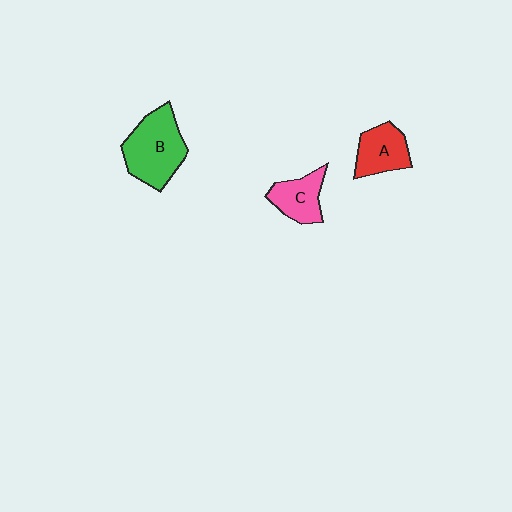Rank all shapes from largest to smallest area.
From largest to smallest: B (green), A (red), C (pink).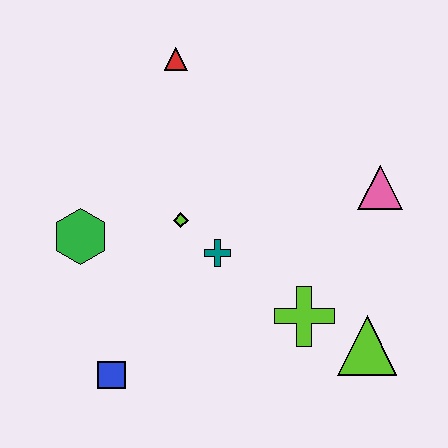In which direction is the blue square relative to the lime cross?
The blue square is to the left of the lime cross.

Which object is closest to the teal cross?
The lime diamond is closest to the teal cross.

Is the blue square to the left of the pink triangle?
Yes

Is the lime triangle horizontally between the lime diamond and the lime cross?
No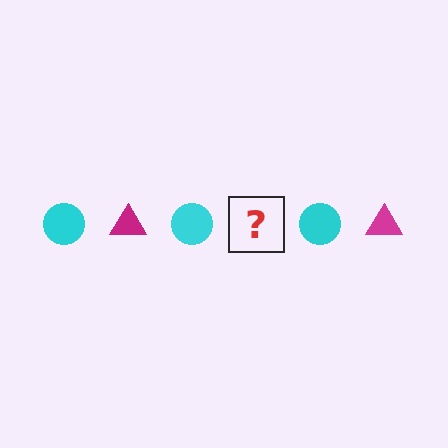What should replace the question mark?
The question mark should be replaced with a magenta triangle.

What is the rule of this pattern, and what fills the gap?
The rule is that the pattern alternates between cyan circle and magenta triangle. The gap should be filled with a magenta triangle.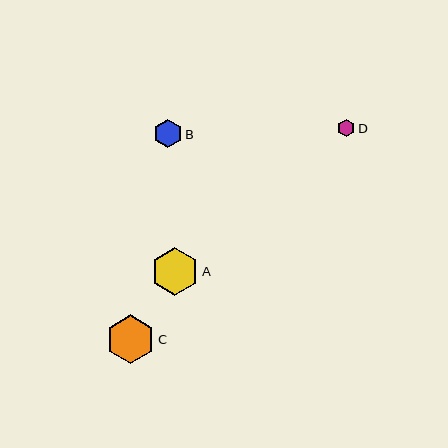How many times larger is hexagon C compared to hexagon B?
Hexagon C is approximately 1.7 times the size of hexagon B.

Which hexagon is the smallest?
Hexagon D is the smallest with a size of approximately 18 pixels.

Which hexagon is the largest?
Hexagon C is the largest with a size of approximately 49 pixels.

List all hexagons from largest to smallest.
From largest to smallest: C, A, B, D.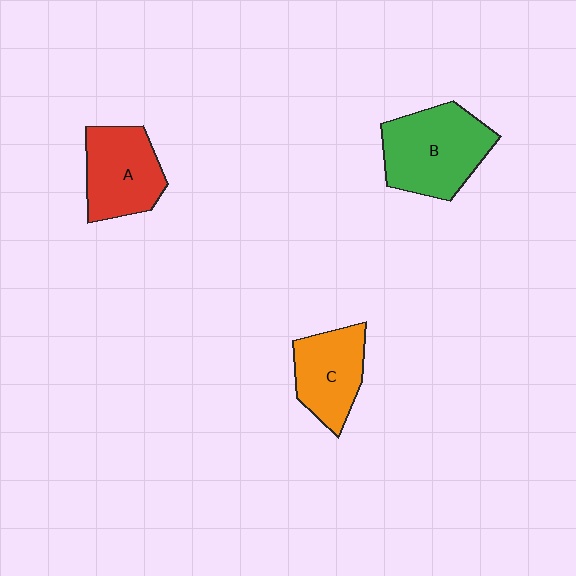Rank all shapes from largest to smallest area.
From largest to smallest: B (green), A (red), C (orange).